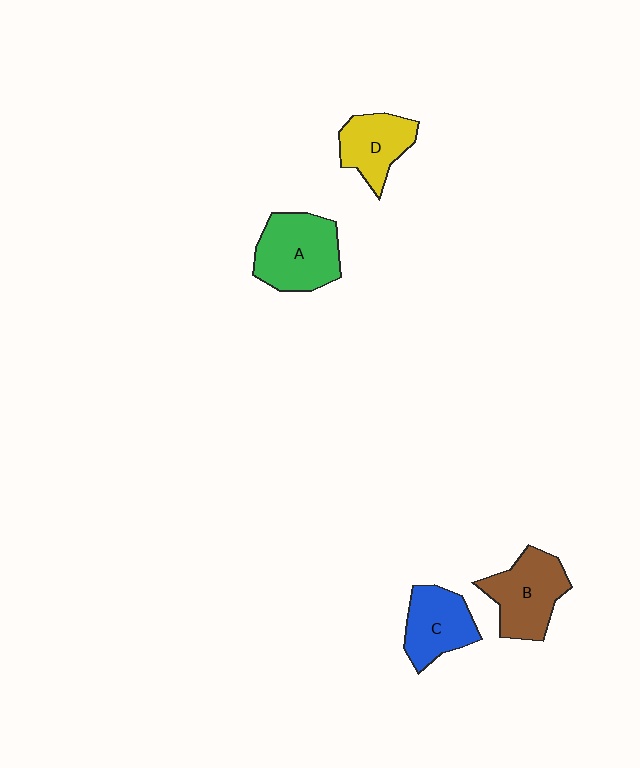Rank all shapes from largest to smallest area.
From largest to smallest: A (green), B (brown), C (blue), D (yellow).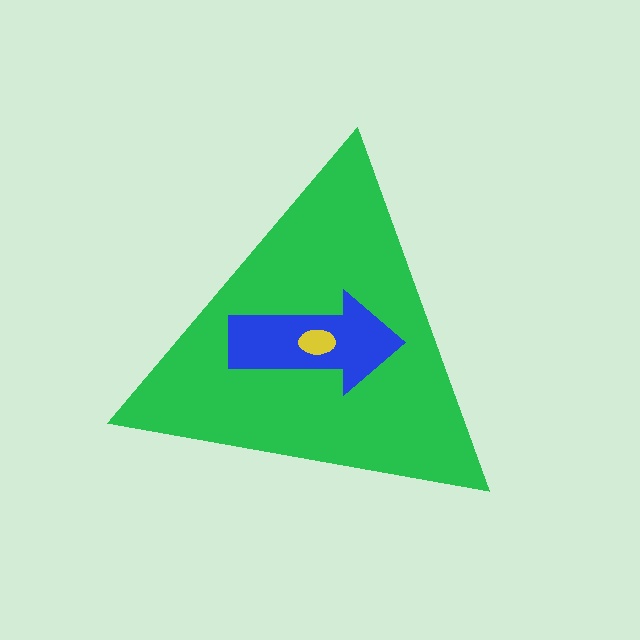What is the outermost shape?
The green triangle.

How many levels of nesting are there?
3.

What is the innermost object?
The yellow ellipse.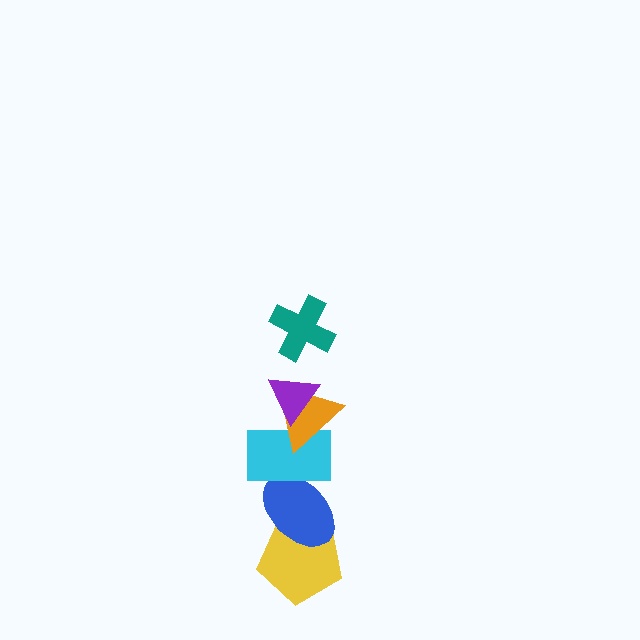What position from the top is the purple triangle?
The purple triangle is 2nd from the top.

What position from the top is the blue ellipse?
The blue ellipse is 5th from the top.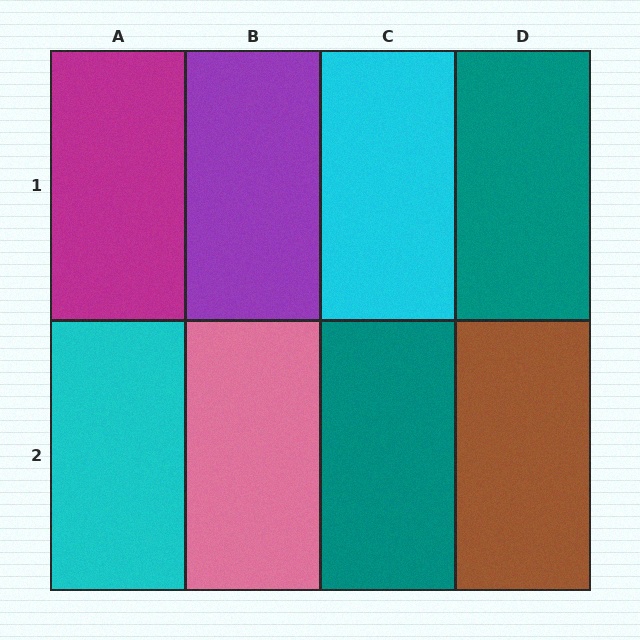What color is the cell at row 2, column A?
Cyan.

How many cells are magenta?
1 cell is magenta.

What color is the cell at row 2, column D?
Brown.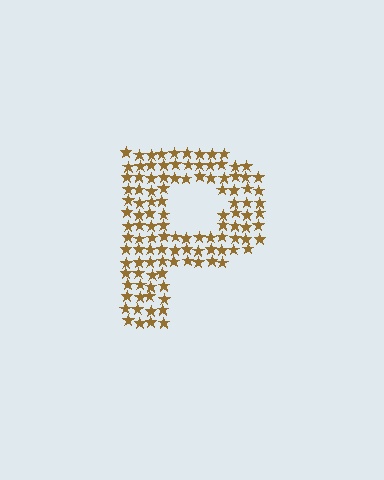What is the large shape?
The large shape is the letter P.